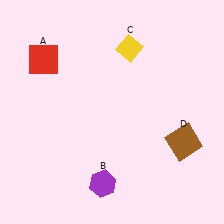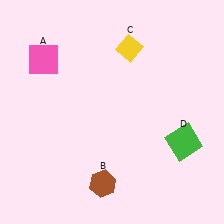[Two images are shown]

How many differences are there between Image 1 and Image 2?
There are 3 differences between the two images.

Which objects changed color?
A changed from red to pink. B changed from purple to brown. D changed from brown to green.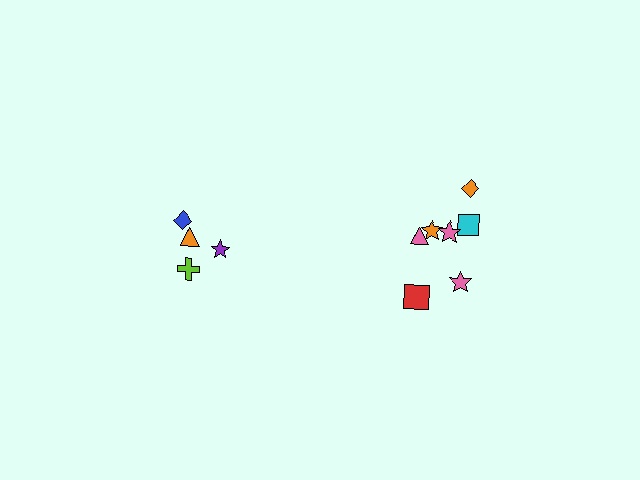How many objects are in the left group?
There are 4 objects.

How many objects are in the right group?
There are 7 objects.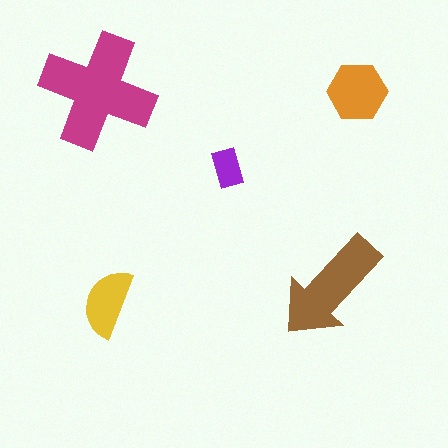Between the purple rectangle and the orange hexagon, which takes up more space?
The orange hexagon.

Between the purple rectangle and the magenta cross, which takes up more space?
The magenta cross.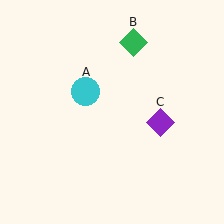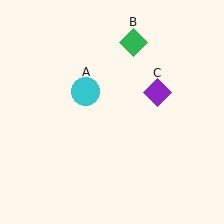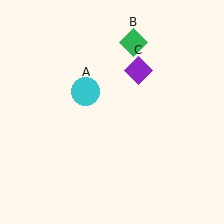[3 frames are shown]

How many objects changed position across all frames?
1 object changed position: purple diamond (object C).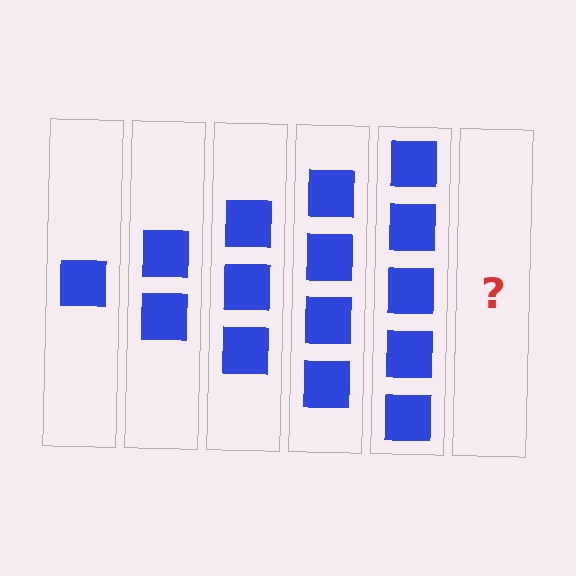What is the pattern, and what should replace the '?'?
The pattern is that each step adds one more square. The '?' should be 6 squares.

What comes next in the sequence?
The next element should be 6 squares.